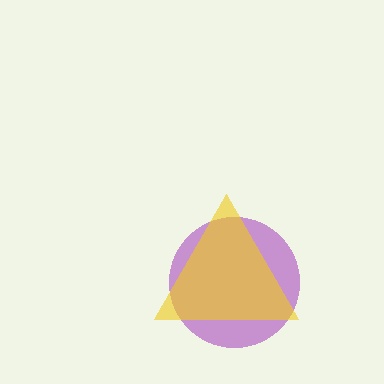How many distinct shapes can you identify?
There are 2 distinct shapes: a purple circle, a yellow triangle.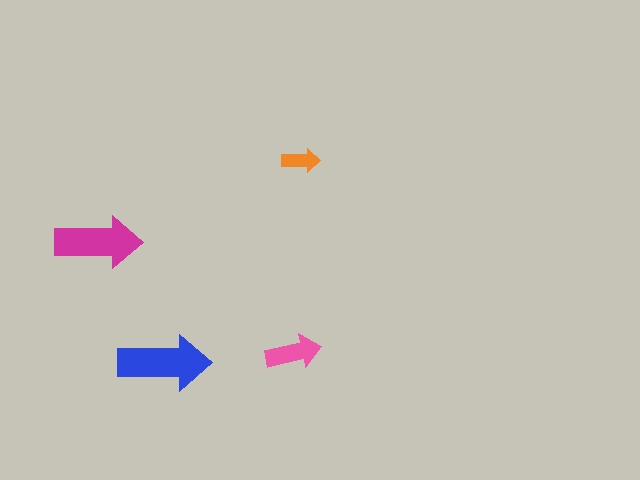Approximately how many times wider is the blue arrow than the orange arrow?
About 2.5 times wider.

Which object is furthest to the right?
The orange arrow is rightmost.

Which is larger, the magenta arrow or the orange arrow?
The magenta one.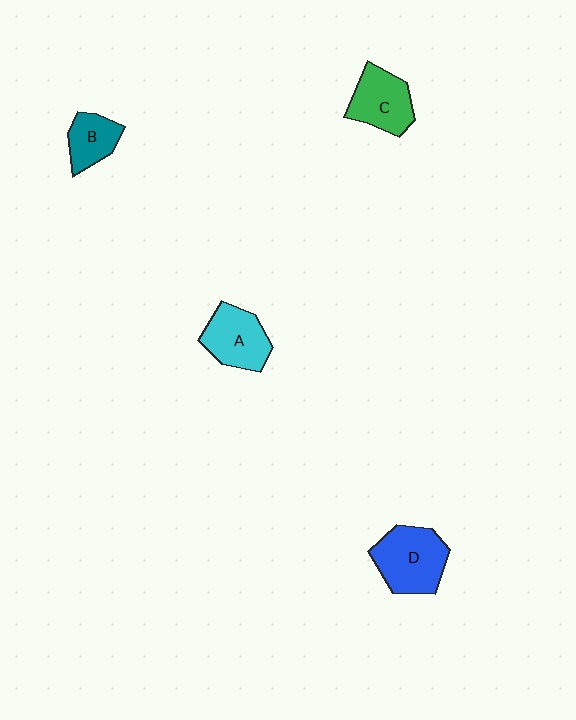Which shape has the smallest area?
Shape B (teal).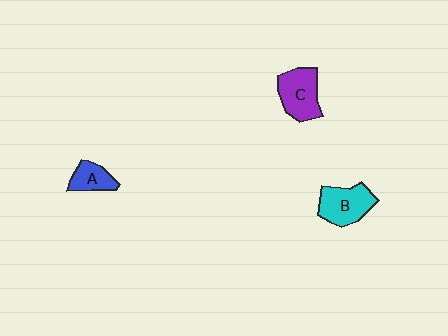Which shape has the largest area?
Shape C (purple).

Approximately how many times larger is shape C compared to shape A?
Approximately 1.7 times.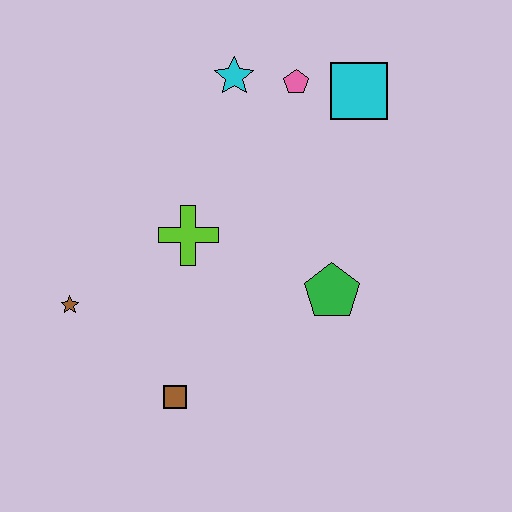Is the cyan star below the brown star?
No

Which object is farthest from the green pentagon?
The brown star is farthest from the green pentagon.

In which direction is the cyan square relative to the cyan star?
The cyan square is to the right of the cyan star.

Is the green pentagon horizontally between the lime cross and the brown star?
No